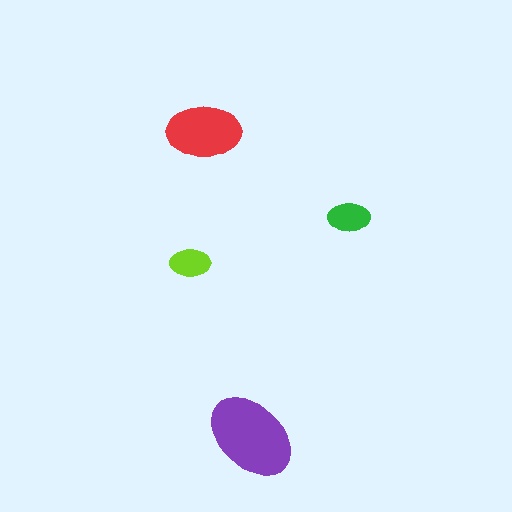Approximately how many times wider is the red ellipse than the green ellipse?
About 2 times wider.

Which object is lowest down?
The purple ellipse is bottommost.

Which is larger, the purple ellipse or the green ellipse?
The purple one.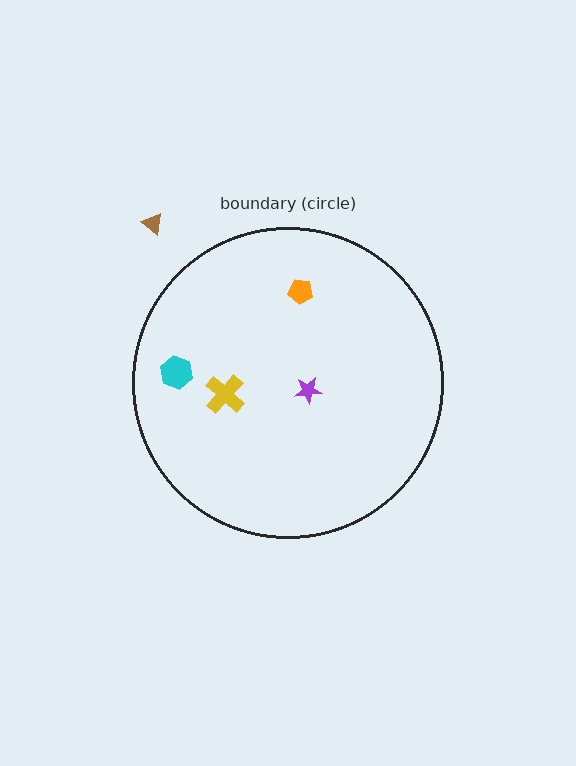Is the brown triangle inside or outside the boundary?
Outside.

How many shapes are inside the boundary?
4 inside, 1 outside.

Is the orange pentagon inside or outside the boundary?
Inside.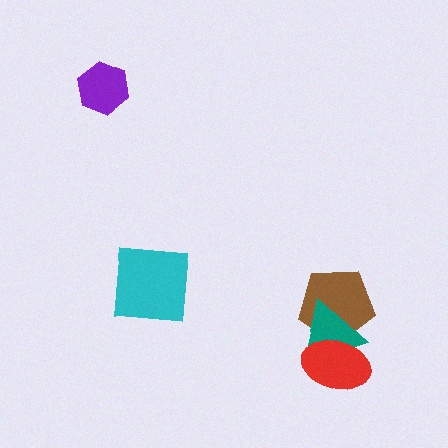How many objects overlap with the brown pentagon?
2 objects overlap with the brown pentagon.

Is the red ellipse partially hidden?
No, no other shape covers it.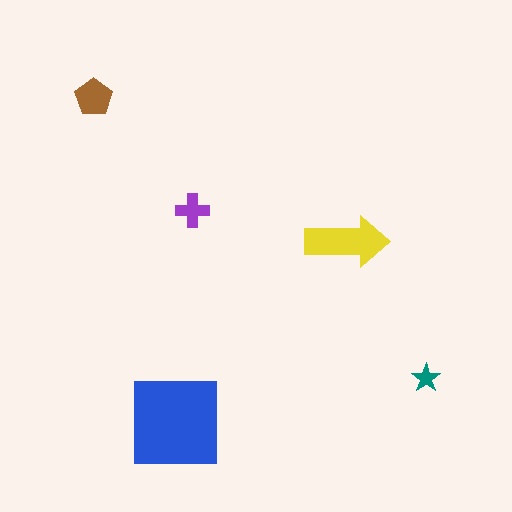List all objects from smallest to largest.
The teal star, the purple cross, the brown pentagon, the yellow arrow, the blue square.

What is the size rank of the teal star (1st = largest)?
5th.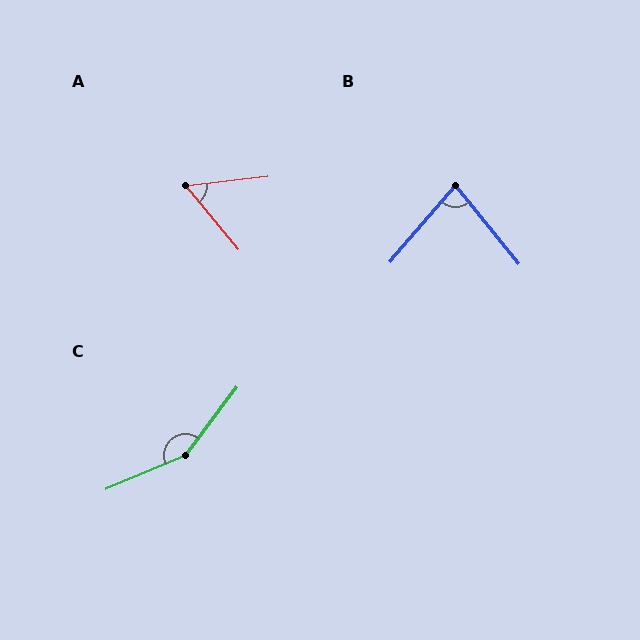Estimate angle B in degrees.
Approximately 79 degrees.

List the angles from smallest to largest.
A (57°), B (79°), C (150°).